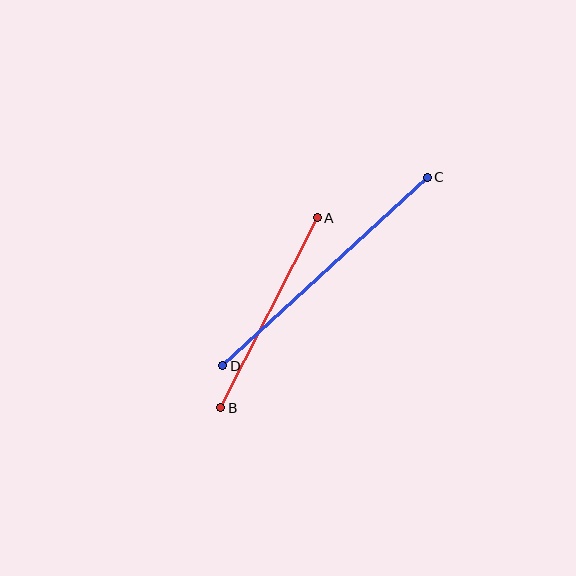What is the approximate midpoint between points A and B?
The midpoint is at approximately (269, 313) pixels.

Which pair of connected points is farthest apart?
Points C and D are farthest apart.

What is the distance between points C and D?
The distance is approximately 278 pixels.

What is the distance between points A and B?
The distance is approximately 213 pixels.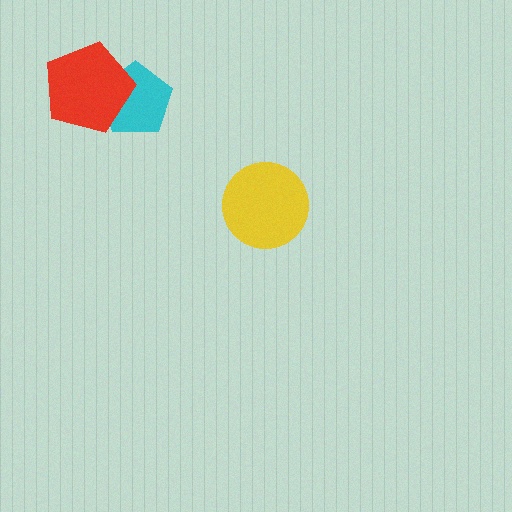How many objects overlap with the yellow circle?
0 objects overlap with the yellow circle.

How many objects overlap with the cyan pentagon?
1 object overlaps with the cyan pentagon.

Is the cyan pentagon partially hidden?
Yes, it is partially covered by another shape.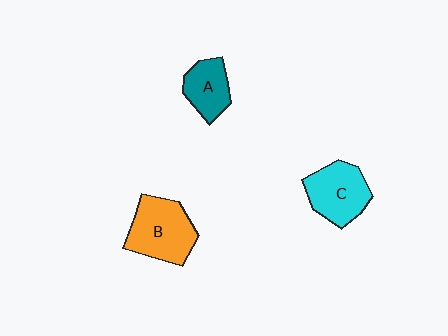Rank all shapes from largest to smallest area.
From largest to smallest: B (orange), C (cyan), A (teal).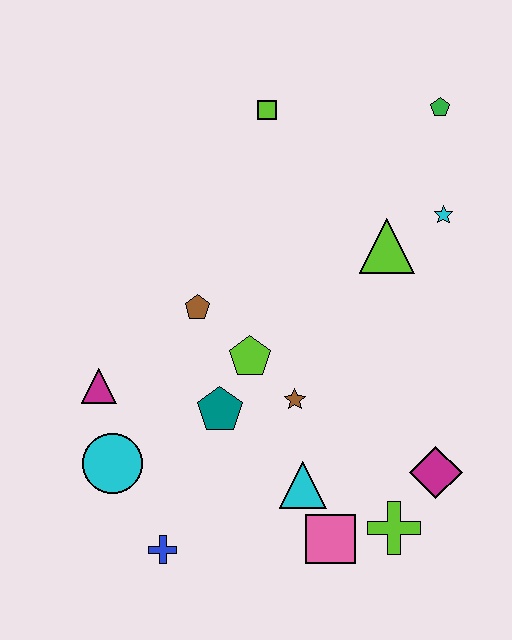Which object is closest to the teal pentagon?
The lime pentagon is closest to the teal pentagon.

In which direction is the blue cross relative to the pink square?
The blue cross is to the left of the pink square.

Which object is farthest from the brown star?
The green pentagon is farthest from the brown star.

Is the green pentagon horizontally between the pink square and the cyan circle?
No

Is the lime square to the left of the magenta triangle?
No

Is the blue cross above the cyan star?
No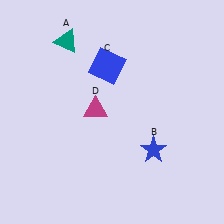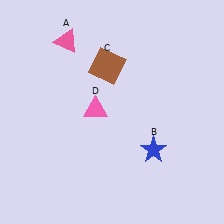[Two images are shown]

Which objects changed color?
A changed from teal to pink. C changed from blue to brown. D changed from magenta to pink.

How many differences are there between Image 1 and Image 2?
There are 3 differences between the two images.